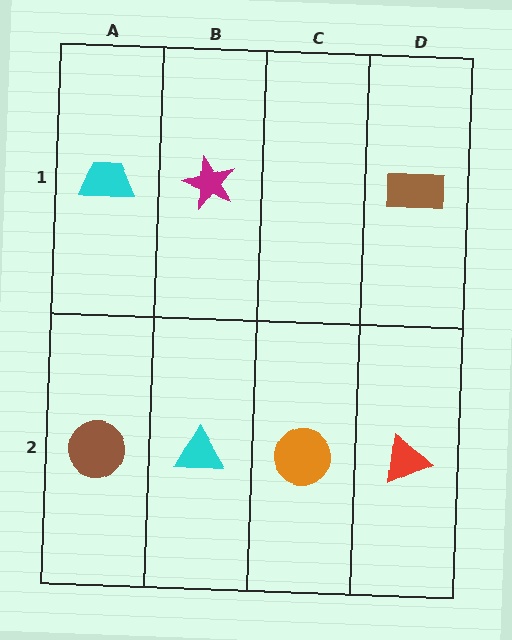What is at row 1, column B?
A magenta star.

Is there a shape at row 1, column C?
No, that cell is empty.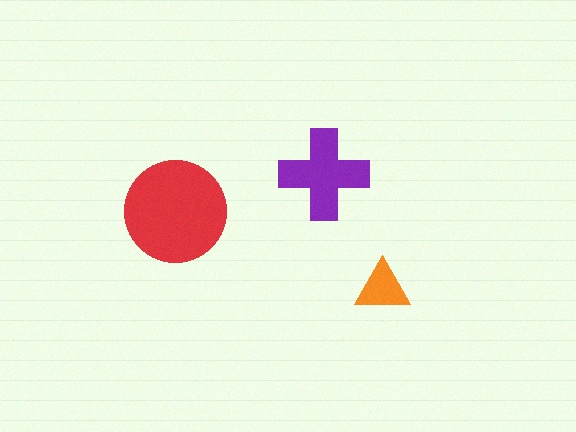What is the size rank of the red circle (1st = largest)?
1st.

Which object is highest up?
The purple cross is topmost.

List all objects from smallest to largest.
The orange triangle, the purple cross, the red circle.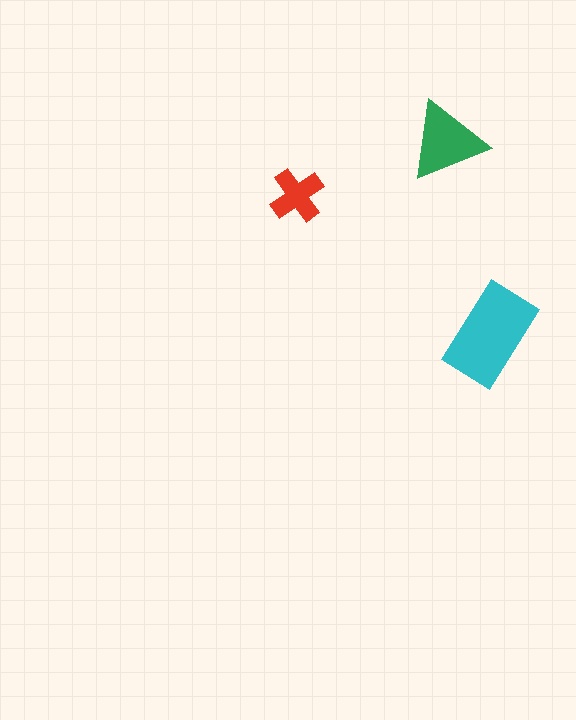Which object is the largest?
The cyan rectangle.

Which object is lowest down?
The cyan rectangle is bottommost.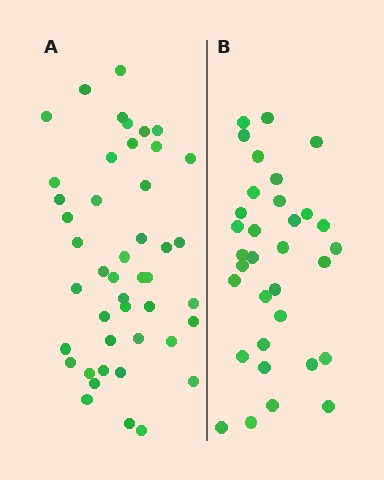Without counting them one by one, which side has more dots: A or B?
Region A (the left region) has more dots.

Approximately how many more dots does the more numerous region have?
Region A has roughly 12 or so more dots than region B.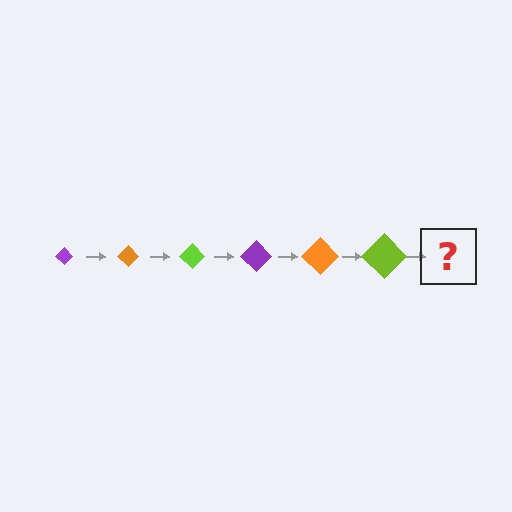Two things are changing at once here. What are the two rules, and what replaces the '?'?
The two rules are that the diamond grows larger each step and the color cycles through purple, orange, and lime. The '?' should be a purple diamond, larger than the previous one.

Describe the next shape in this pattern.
It should be a purple diamond, larger than the previous one.